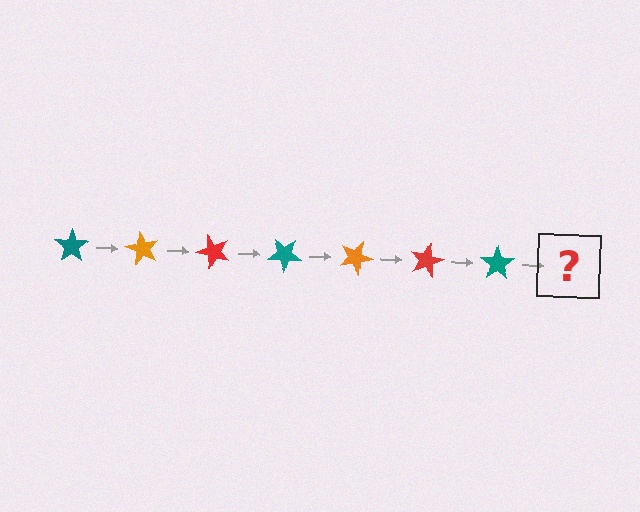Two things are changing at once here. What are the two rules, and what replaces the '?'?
The two rules are that it rotates 60 degrees each step and the color cycles through teal, orange, and red. The '?' should be an orange star, rotated 420 degrees from the start.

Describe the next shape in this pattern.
It should be an orange star, rotated 420 degrees from the start.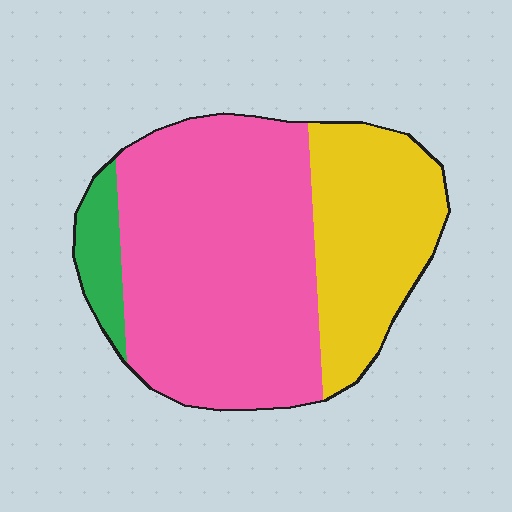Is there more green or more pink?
Pink.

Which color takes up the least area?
Green, at roughly 10%.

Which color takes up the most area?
Pink, at roughly 60%.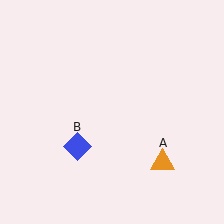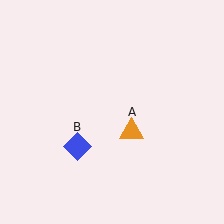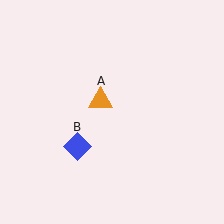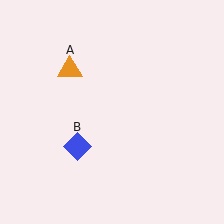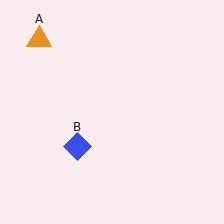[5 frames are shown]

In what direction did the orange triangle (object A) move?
The orange triangle (object A) moved up and to the left.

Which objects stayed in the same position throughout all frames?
Blue diamond (object B) remained stationary.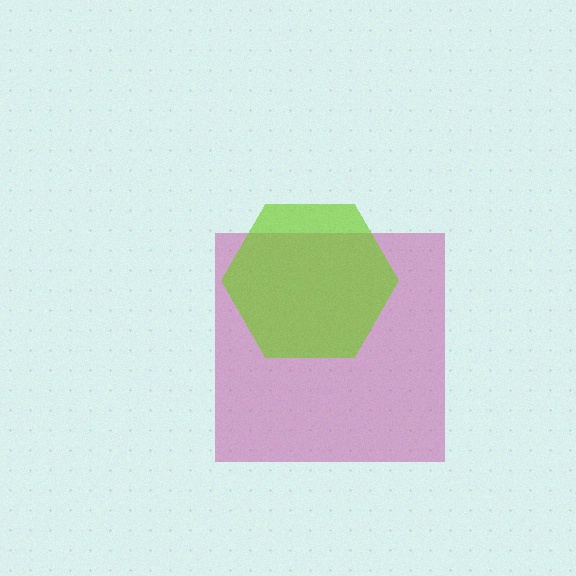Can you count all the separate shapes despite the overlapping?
Yes, there are 2 separate shapes.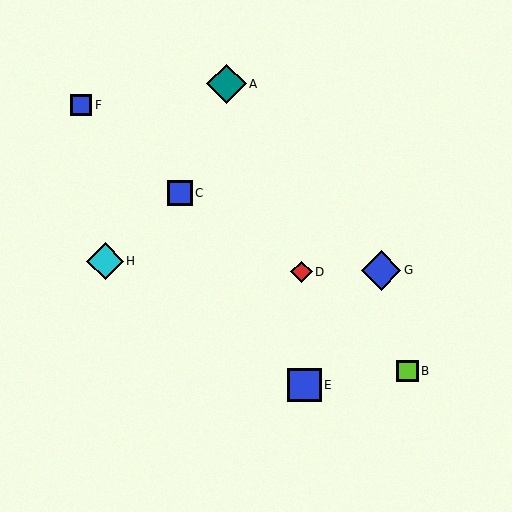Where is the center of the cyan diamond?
The center of the cyan diamond is at (105, 261).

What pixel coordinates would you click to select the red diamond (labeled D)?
Click at (301, 272) to select the red diamond D.